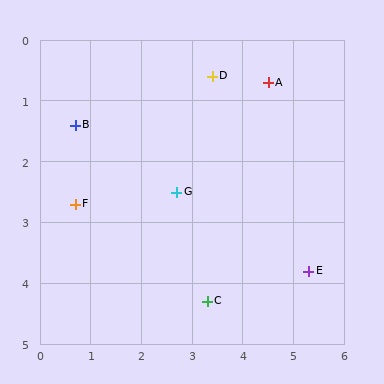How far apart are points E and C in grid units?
Points E and C are about 2.1 grid units apart.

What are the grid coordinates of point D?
Point D is at approximately (3.4, 0.6).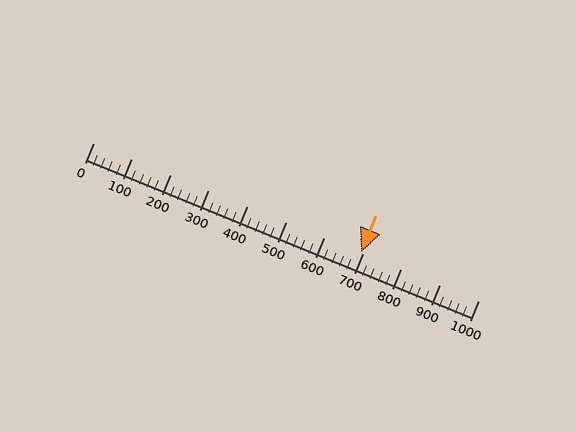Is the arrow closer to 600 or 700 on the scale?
The arrow is closer to 700.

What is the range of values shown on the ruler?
The ruler shows values from 0 to 1000.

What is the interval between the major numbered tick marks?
The major tick marks are spaced 100 units apart.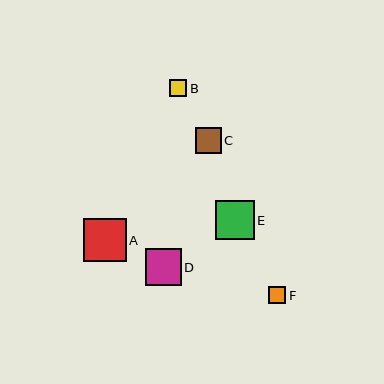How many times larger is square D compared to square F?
Square D is approximately 2.1 times the size of square F.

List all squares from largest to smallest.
From largest to smallest: A, E, D, C, F, B.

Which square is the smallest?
Square B is the smallest with a size of approximately 17 pixels.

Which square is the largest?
Square A is the largest with a size of approximately 42 pixels.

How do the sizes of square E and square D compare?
Square E and square D are approximately the same size.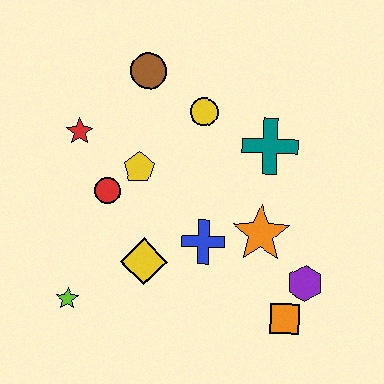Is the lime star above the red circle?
No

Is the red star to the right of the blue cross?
No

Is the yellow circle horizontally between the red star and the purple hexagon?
Yes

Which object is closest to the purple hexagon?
The orange square is closest to the purple hexagon.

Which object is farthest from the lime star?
The teal cross is farthest from the lime star.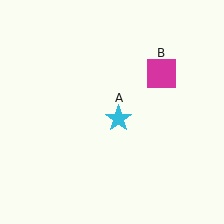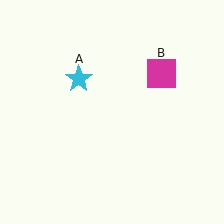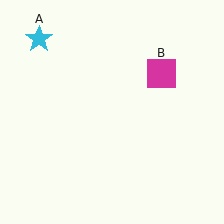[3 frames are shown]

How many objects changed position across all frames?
1 object changed position: cyan star (object A).